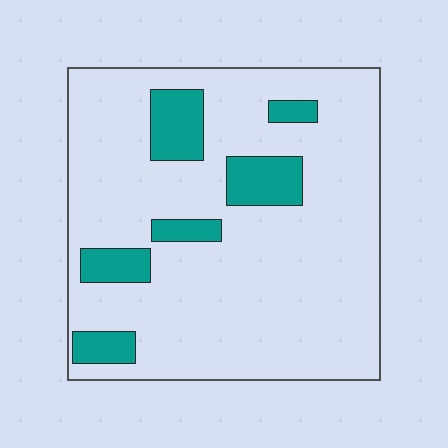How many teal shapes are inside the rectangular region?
6.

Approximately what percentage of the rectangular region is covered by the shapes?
Approximately 15%.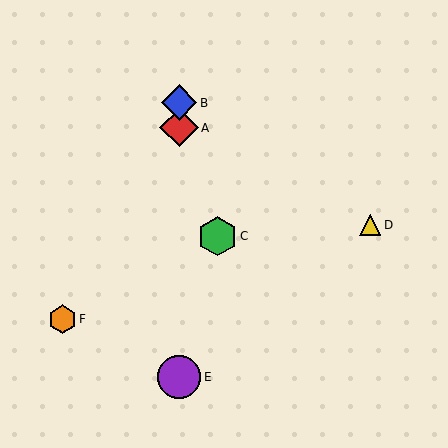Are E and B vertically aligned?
Yes, both are at x≈179.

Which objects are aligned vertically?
Objects A, B, E are aligned vertically.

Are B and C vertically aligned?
No, B is at x≈179 and C is at x≈217.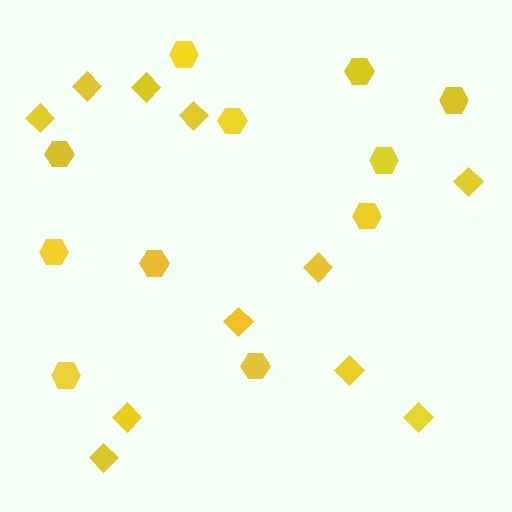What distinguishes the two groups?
There are 2 groups: one group of hexagons (11) and one group of diamonds (11).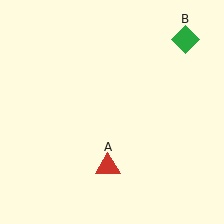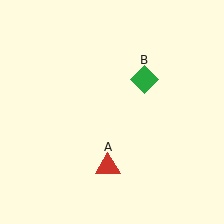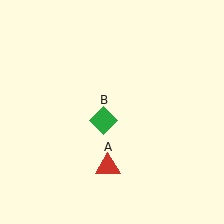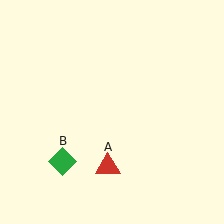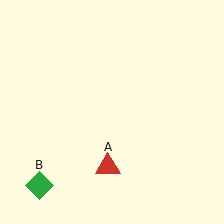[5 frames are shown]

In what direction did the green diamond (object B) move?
The green diamond (object B) moved down and to the left.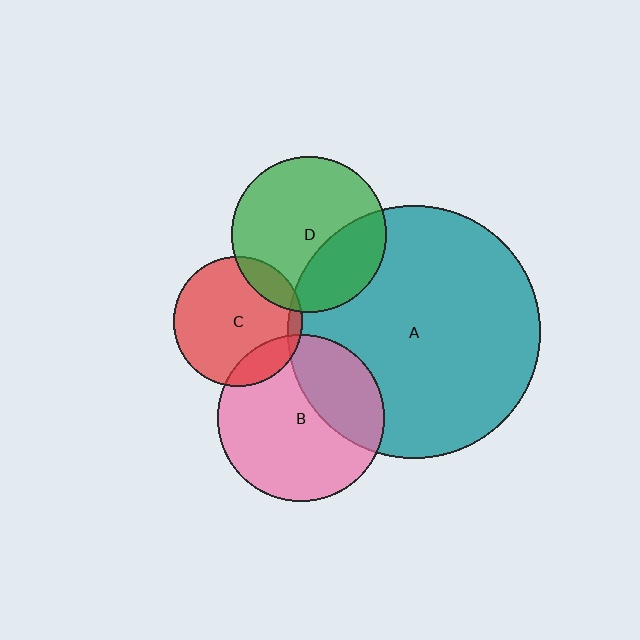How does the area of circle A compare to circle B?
Approximately 2.3 times.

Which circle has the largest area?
Circle A (teal).